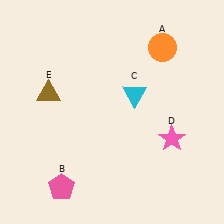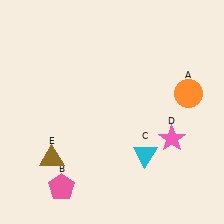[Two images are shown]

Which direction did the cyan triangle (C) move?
The cyan triangle (C) moved down.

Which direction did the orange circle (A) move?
The orange circle (A) moved down.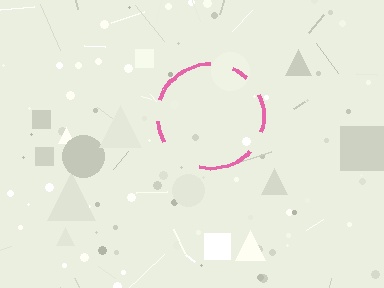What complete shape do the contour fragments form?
The contour fragments form a circle.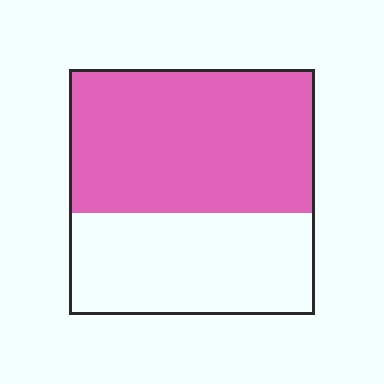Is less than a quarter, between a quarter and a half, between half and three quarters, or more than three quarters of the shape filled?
Between half and three quarters.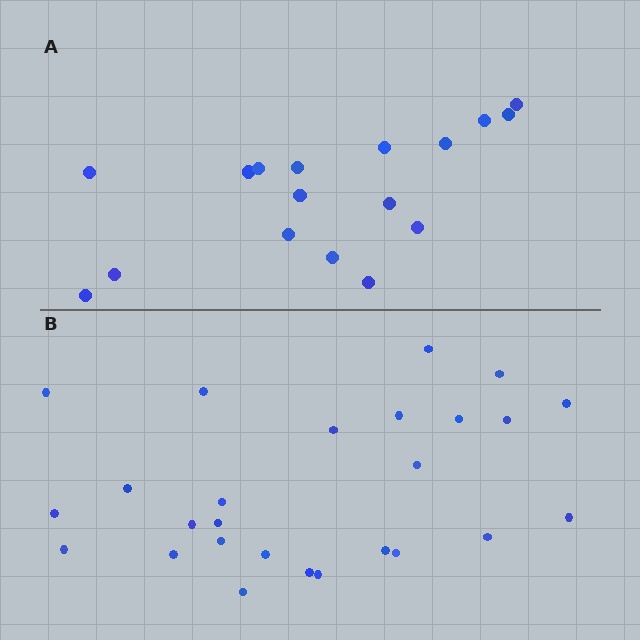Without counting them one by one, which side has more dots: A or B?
Region B (the bottom region) has more dots.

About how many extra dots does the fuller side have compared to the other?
Region B has roughly 8 or so more dots than region A.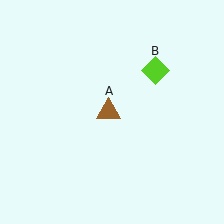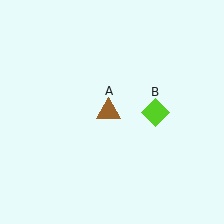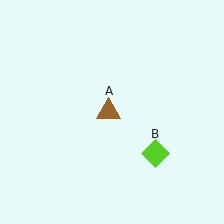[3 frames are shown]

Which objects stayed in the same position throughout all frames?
Brown triangle (object A) remained stationary.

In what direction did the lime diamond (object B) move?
The lime diamond (object B) moved down.